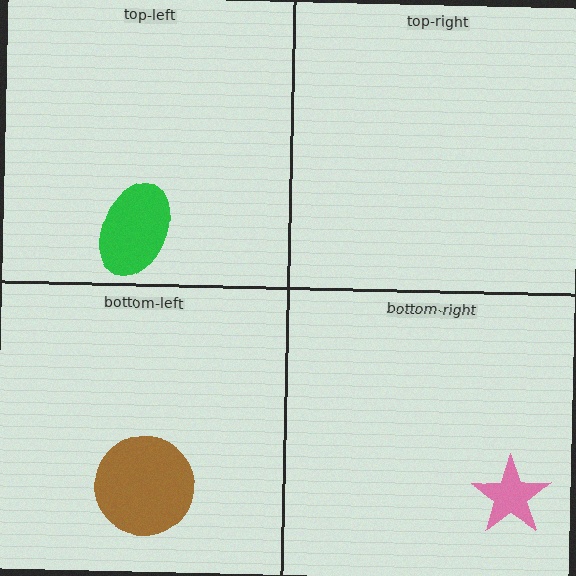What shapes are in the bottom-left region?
The brown circle.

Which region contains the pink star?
The bottom-right region.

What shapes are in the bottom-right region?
The pink star.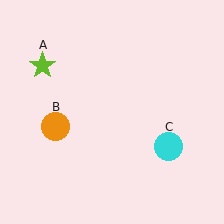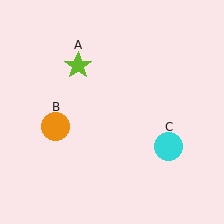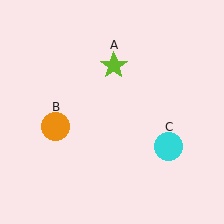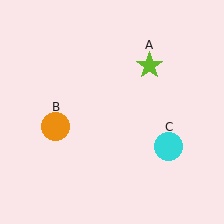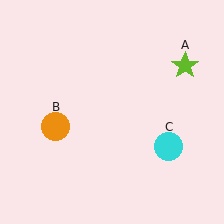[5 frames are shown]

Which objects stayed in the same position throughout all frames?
Orange circle (object B) and cyan circle (object C) remained stationary.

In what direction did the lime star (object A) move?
The lime star (object A) moved right.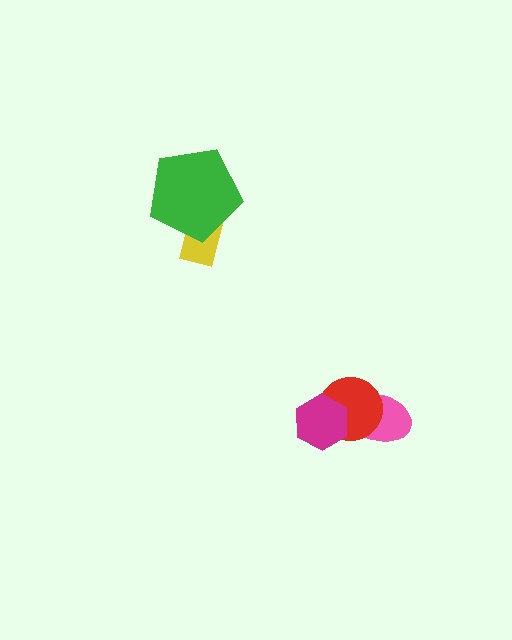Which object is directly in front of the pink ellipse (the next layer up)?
The red circle is directly in front of the pink ellipse.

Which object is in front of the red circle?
The magenta hexagon is in front of the red circle.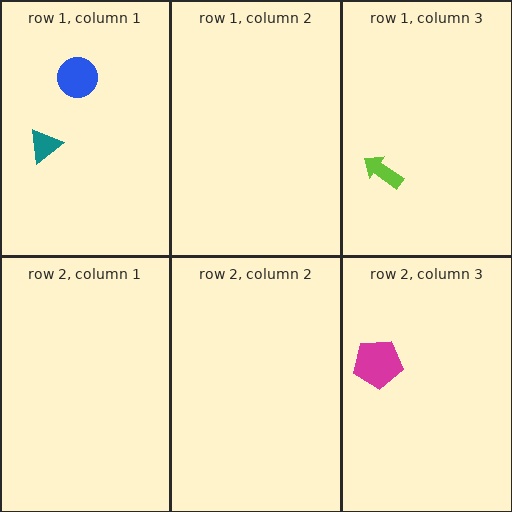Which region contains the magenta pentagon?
The row 2, column 3 region.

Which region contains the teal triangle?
The row 1, column 1 region.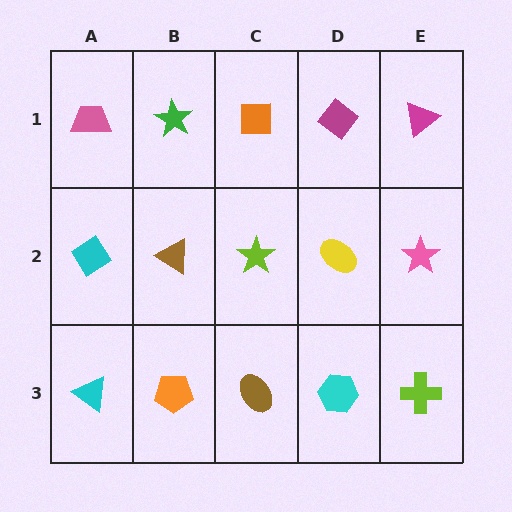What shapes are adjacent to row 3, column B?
A brown triangle (row 2, column B), a cyan triangle (row 3, column A), a brown ellipse (row 3, column C).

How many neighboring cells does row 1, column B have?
3.